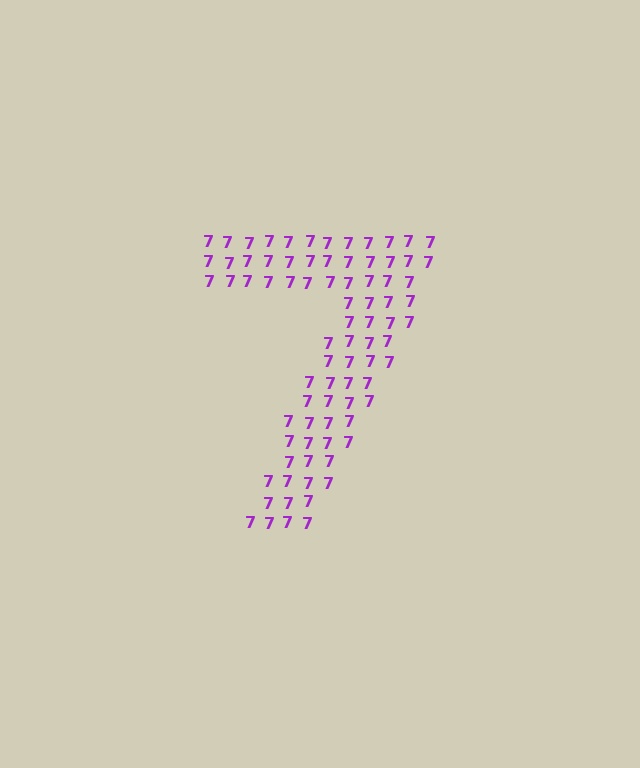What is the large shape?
The large shape is the digit 7.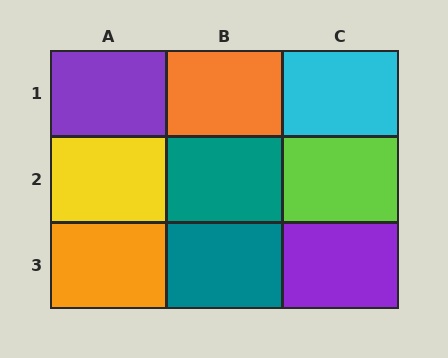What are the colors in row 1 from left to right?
Purple, orange, cyan.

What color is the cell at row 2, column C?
Lime.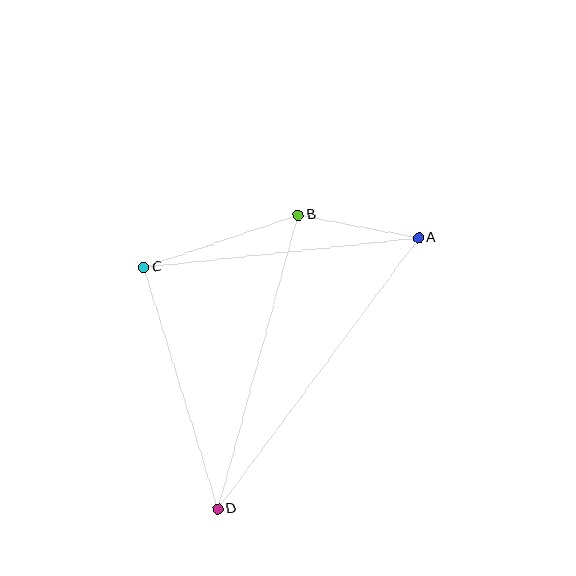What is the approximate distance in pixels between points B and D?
The distance between B and D is approximately 305 pixels.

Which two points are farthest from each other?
Points A and D are farthest from each other.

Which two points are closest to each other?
Points A and B are closest to each other.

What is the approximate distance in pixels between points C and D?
The distance between C and D is approximately 253 pixels.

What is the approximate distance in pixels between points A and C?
The distance between A and C is approximately 276 pixels.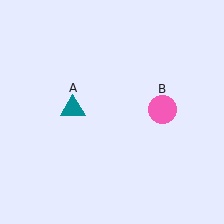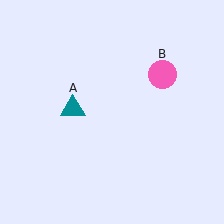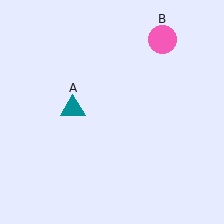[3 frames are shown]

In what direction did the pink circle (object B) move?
The pink circle (object B) moved up.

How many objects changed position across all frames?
1 object changed position: pink circle (object B).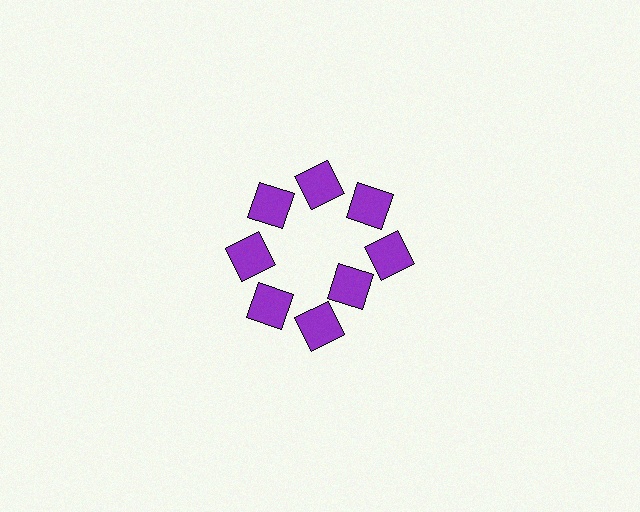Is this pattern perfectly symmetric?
No. The 8 purple squares are arranged in a ring, but one element near the 4 o'clock position is pulled inward toward the center, breaking the 8-fold rotational symmetry.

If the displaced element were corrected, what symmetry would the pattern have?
It would have 8-fold rotational symmetry — the pattern would map onto itself every 45 degrees.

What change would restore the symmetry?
The symmetry would be restored by moving it outward, back onto the ring so that all 8 squares sit at equal angles and equal distance from the center.